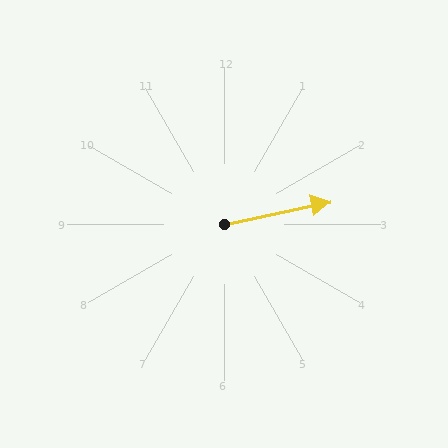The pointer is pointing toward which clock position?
Roughly 3 o'clock.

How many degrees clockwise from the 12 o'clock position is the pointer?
Approximately 78 degrees.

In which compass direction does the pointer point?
East.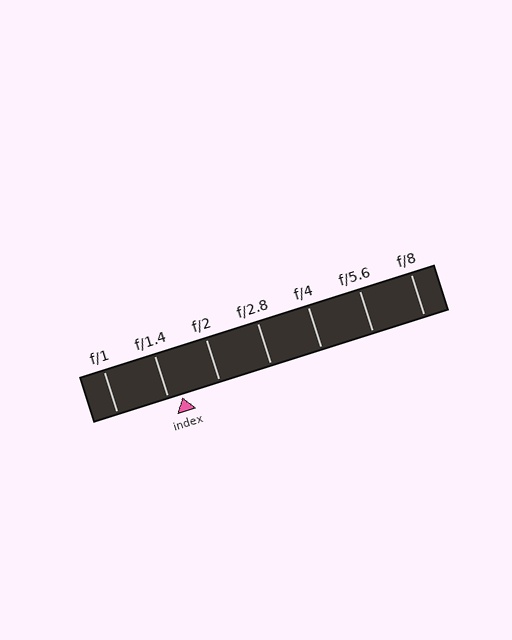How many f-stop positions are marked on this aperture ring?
There are 7 f-stop positions marked.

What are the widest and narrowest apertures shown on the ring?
The widest aperture shown is f/1 and the narrowest is f/8.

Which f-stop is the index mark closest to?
The index mark is closest to f/1.4.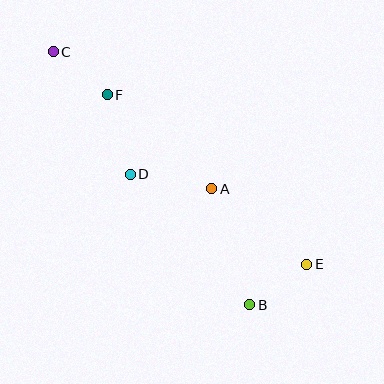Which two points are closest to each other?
Points C and F are closest to each other.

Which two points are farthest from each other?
Points C and E are farthest from each other.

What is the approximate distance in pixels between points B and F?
The distance between B and F is approximately 254 pixels.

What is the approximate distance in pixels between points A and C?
The distance between A and C is approximately 210 pixels.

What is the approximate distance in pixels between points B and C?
The distance between B and C is approximately 320 pixels.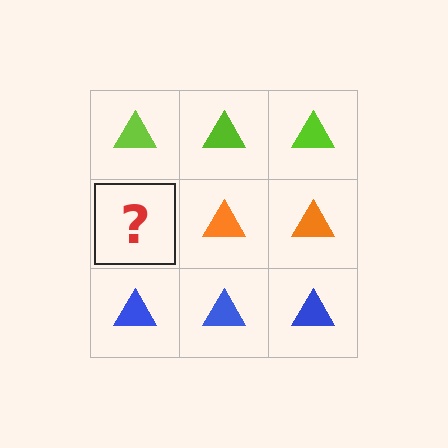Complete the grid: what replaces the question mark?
The question mark should be replaced with an orange triangle.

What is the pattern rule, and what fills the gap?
The rule is that each row has a consistent color. The gap should be filled with an orange triangle.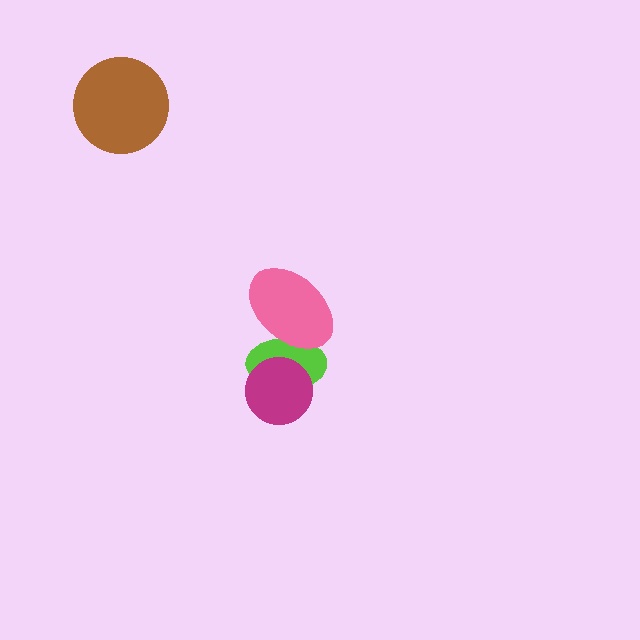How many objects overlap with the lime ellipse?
2 objects overlap with the lime ellipse.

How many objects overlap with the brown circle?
0 objects overlap with the brown circle.